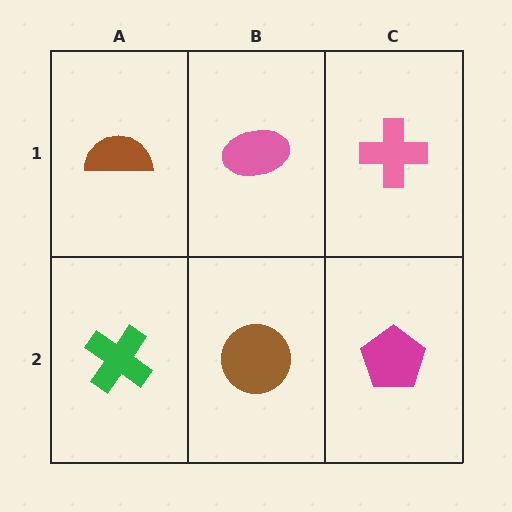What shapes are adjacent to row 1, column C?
A magenta pentagon (row 2, column C), a pink ellipse (row 1, column B).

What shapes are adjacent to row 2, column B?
A pink ellipse (row 1, column B), a green cross (row 2, column A), a magenta pentagon (row 2, column C).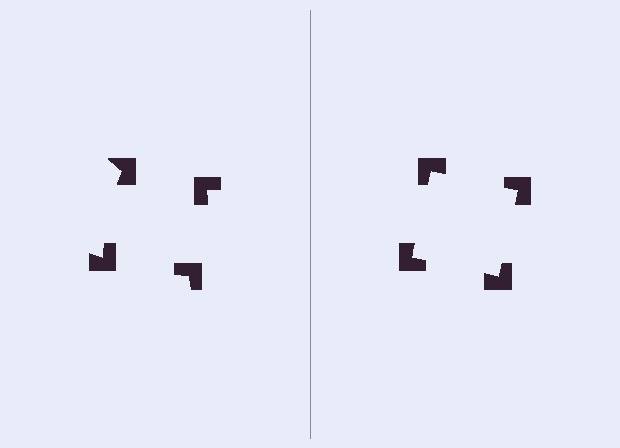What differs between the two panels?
The notched squares are positioned identically on both sides; only the wedge orientations differ. On the right they align to a square; on the left they are misaligned.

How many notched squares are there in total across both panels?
8 — 4 on each side.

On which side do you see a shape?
An illusory square appears on the right side. On the left side the wedge cuts are rotated, so no coherent shape forms.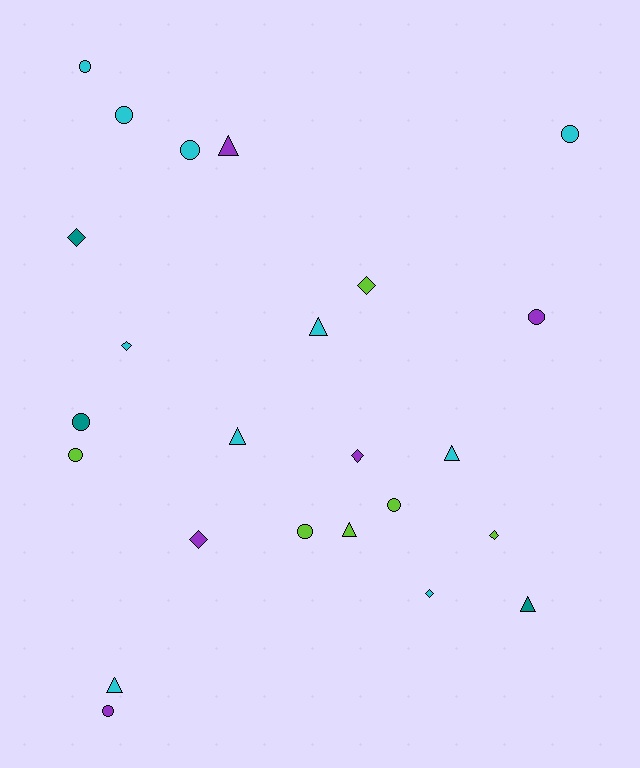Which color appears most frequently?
Cyan, with 10 objects.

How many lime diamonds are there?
There are 2 lime diamonds.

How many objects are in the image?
There are 24 objects.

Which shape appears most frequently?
Circle, with 10 objects.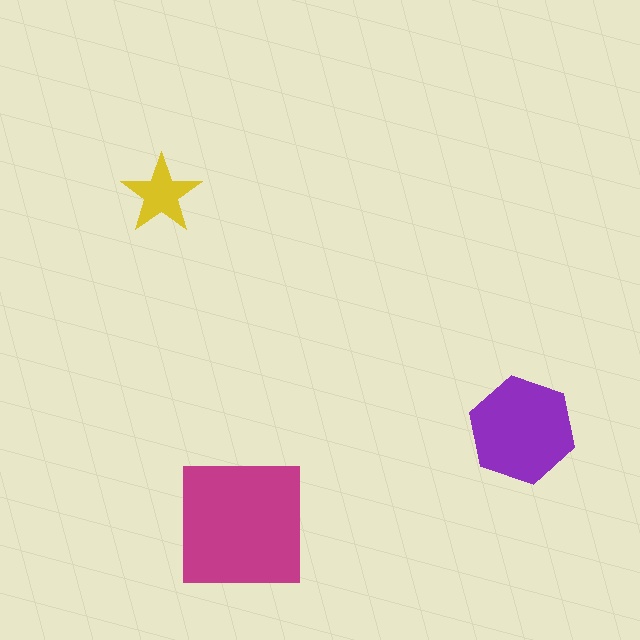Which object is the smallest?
The yellow star.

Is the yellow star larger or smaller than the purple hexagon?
Smaller.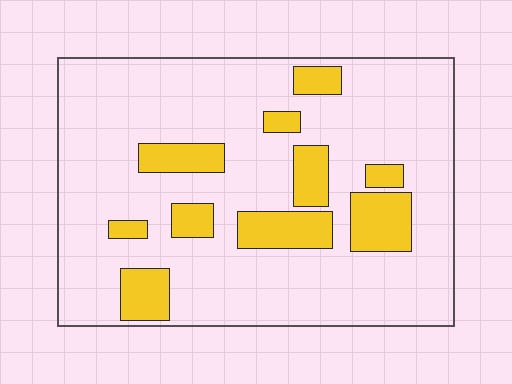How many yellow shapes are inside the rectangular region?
10.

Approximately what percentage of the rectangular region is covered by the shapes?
Approximately 20%.